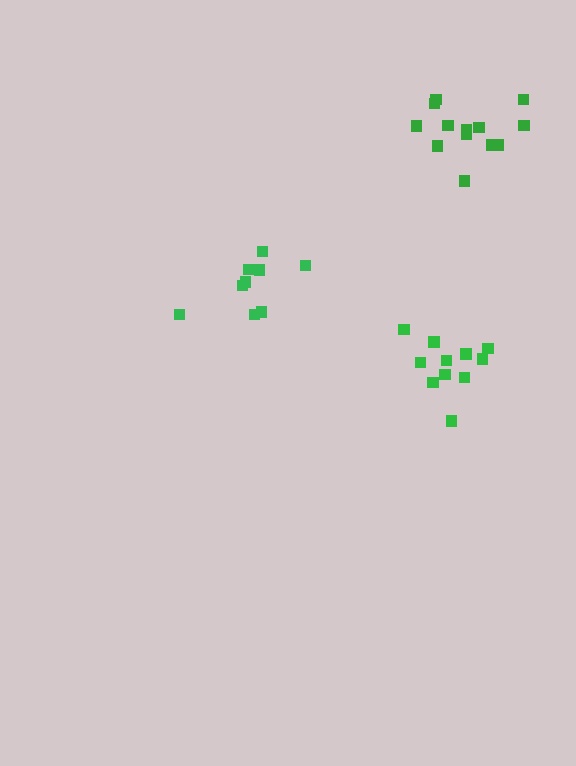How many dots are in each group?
Group 1: 9 dots, Group 2: 11 dots, Group 3: 13 dots (33 total).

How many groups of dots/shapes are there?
There are 3 groups.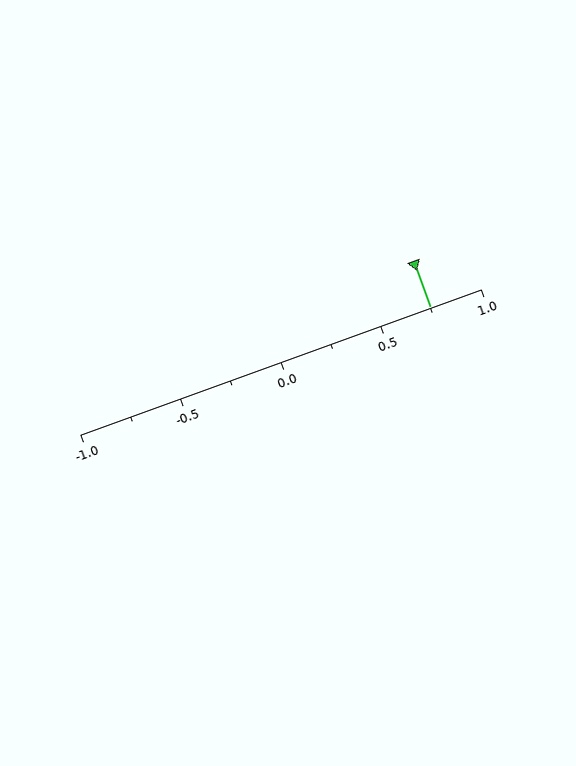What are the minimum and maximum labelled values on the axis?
The axis runs from -1.0 to 1.0.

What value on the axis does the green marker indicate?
The marker indicates approximately 0.75.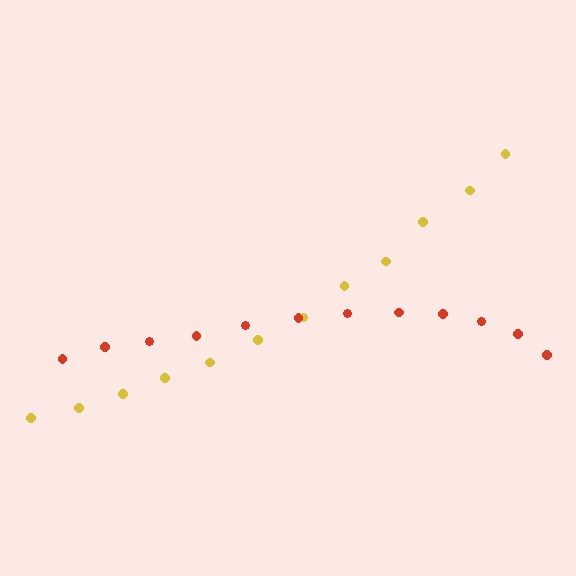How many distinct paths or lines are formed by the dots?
There are 2 distinct paths.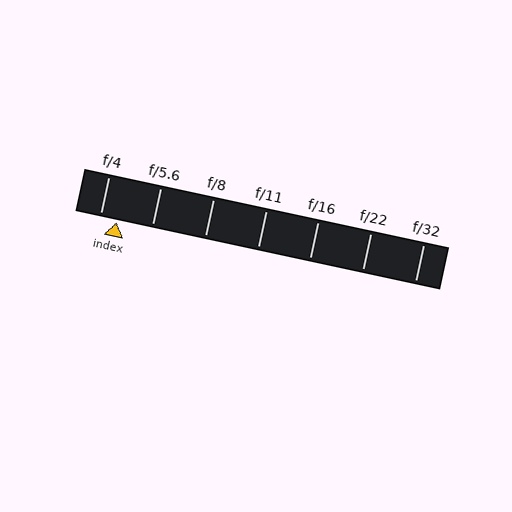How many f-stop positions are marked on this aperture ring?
There are 7 f-stop positions marked.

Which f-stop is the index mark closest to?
The index mark is closest to f/4.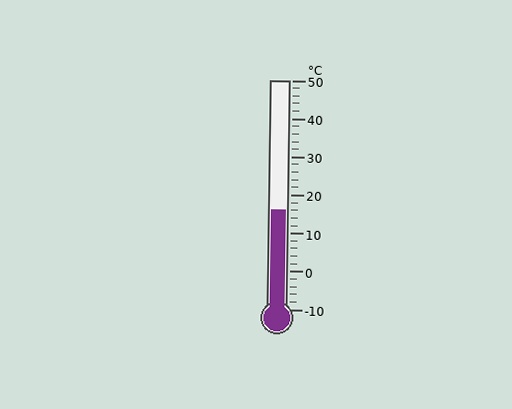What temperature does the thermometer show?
The thermometer shows approximately 16°C.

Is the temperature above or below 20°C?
The temperature is below 20°C.